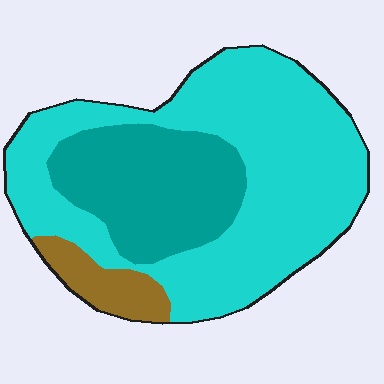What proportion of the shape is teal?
Teal covers 28% of the shape.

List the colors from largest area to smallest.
From largest to smallest: cyan, teal, brown.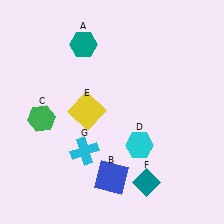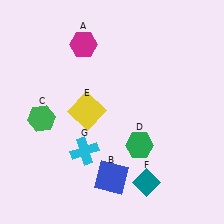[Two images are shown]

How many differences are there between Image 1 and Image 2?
There are 2 differences between the two images.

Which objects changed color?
A changed from teal to magenta. D changed from cyan to green.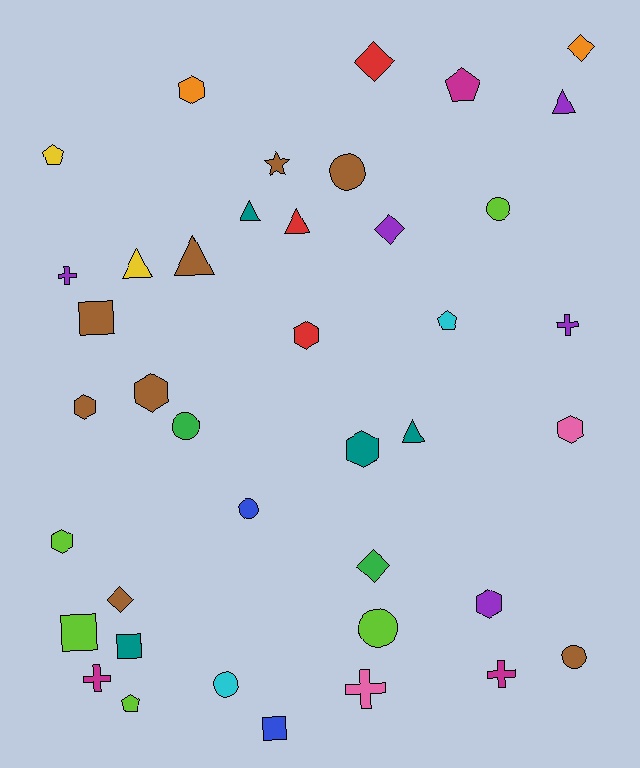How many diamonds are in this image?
There are 5 diamonds.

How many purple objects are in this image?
There are 5 purple objects.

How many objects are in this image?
There are 40 objects.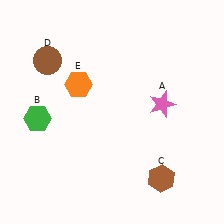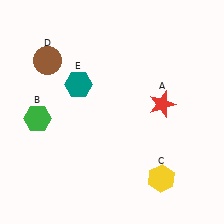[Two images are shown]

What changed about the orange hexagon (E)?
In Image 1, E is orange. In Image 2, it changed to teal.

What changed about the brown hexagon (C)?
In Image 1, C is brown. In Image 2, it changed to yellow.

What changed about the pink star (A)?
In Image 1, A is pink. In Image 2, it changed to red.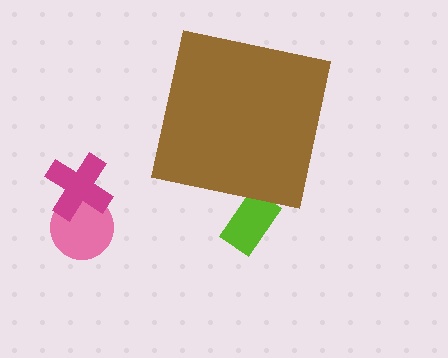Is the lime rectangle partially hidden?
Yes, the lime rectangle is partially hidden behind the brown square.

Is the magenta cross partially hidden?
No, the magenta cross is fully visible.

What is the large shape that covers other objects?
A brown square.